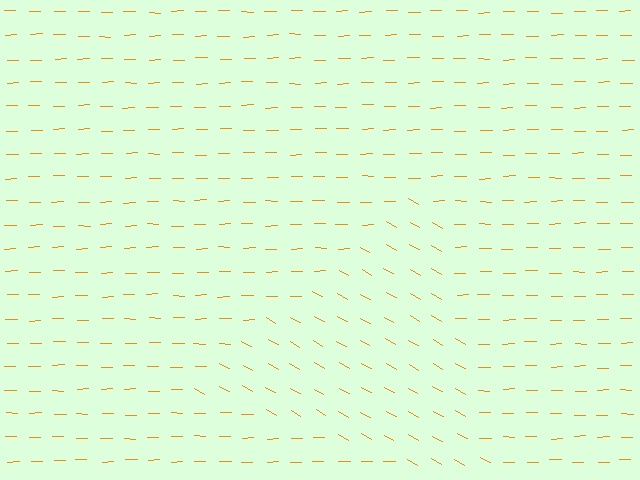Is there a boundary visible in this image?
Yes, there is a texture boundary formed by a change in line orientation.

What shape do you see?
I see a triangle.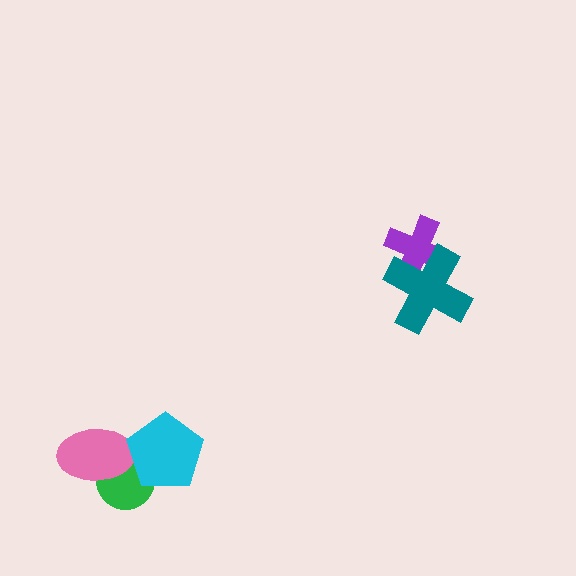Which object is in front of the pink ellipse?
The cyan pentagon is in front of the pink ellipse.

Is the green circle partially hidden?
Yes, it is partially covered by another shape.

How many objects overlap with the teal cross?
1 object overlaps with the teal cross.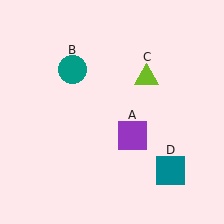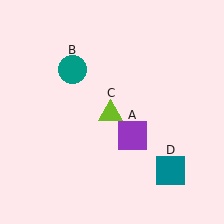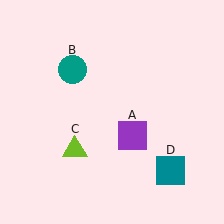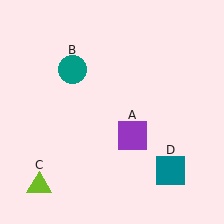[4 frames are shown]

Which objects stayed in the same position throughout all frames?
Purple square (object A) and teal circle (object B) and teal square (object D) remained stationary.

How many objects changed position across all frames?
1 object changed position: lime triangle (object C).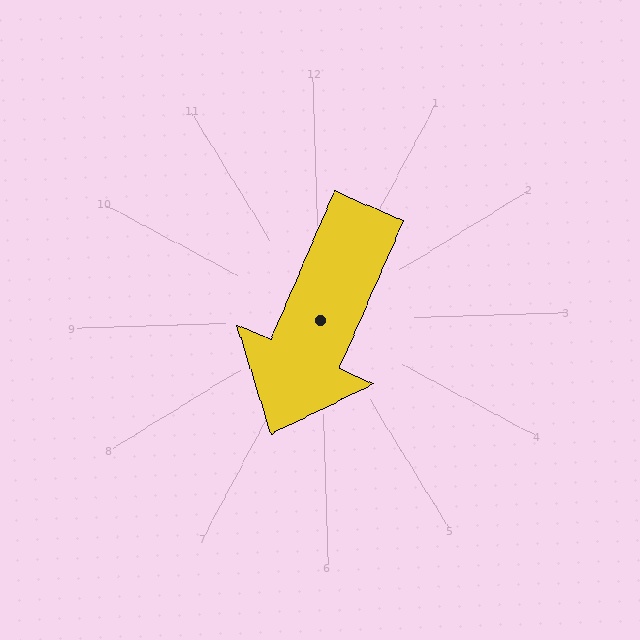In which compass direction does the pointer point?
Southwest.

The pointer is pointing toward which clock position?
Roughly 7 o'clock.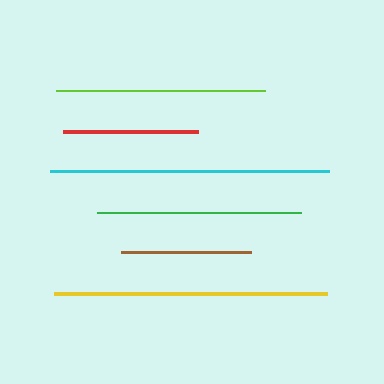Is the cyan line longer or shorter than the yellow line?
The cyan line is longer than the yellow line.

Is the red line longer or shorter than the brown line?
The red line is longer than the brown line.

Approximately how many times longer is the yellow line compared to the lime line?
The yellow line is approximately 1.3 times the length of the lime line.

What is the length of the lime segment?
The lime segment is approximately 209 pixels long.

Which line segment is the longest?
The cyan line is the longest at approximately 279 pixels.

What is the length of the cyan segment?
The cyan segment is approximately 279 pixels long.